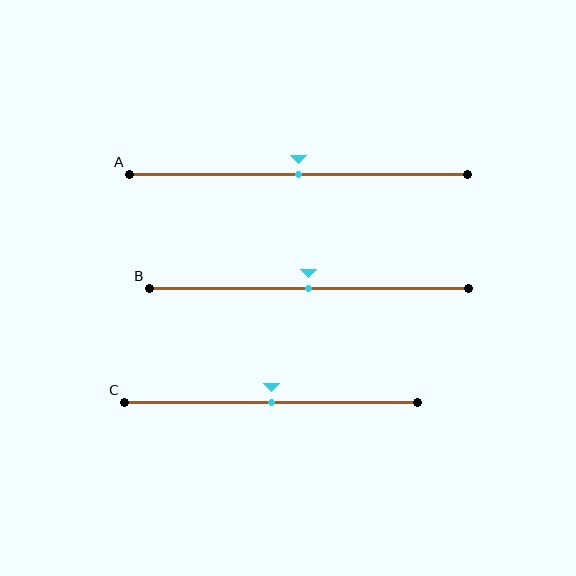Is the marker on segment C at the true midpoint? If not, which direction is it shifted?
Yes, the marker on segment C is at the true midpoint.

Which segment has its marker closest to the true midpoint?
Segment A has its marker closest to the true midpoint.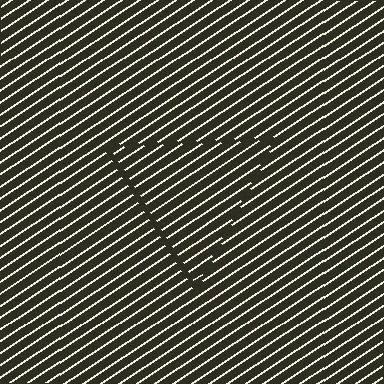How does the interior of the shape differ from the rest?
The interior of the shape contains the same grating, shifted by half a period — the contour is defined by the phase discontinuity where line-ends from the inner and outer gratings abut.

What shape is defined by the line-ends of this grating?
An illusory triangle. The interior of the shape contains the same grating, shifted by half a period — the contour is defined by the phase discontinuity where line-ends from the inner and outer gratings abut.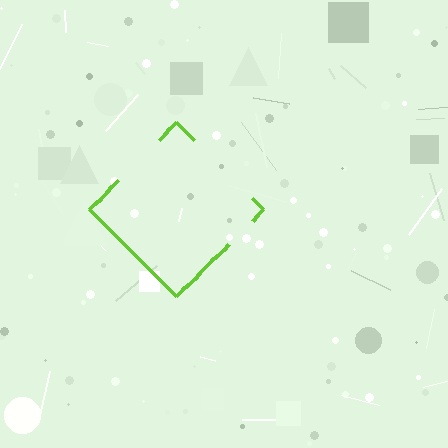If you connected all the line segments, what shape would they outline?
They would outline a diamond.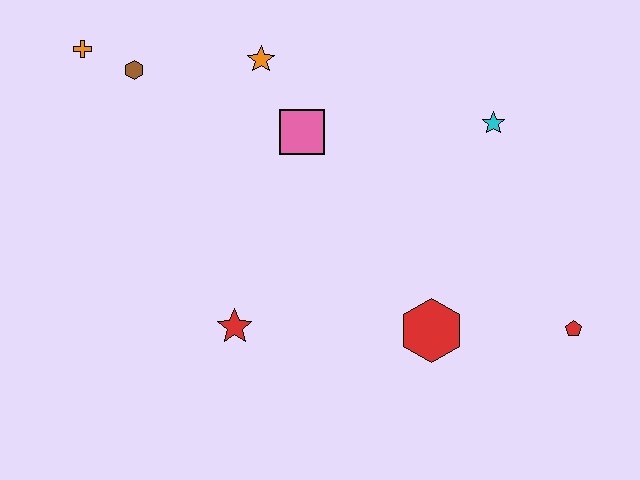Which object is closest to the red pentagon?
The red hexagon is closest to the red pentagon.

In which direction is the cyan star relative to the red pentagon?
The cyan star is above the red pentagon.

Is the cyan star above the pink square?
Yes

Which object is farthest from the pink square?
The red pentagon is farthest from the pink square.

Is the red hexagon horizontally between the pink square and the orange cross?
No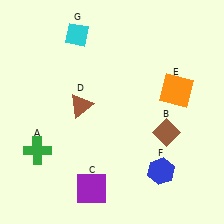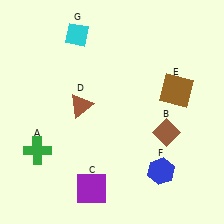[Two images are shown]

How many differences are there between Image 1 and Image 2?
There is 1 difference between the two images.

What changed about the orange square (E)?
In Image 1, E is orange. In Image 2, it changed to brown.